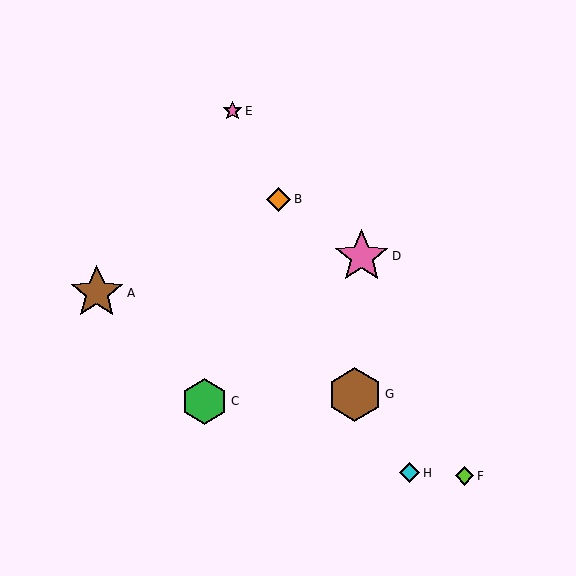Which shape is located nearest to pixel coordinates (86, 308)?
The brown star (labeled A) at (97, 293) is nearest to that location.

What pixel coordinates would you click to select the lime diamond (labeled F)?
Click at (464, 476) to select the lime diamond F.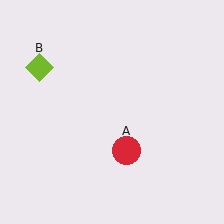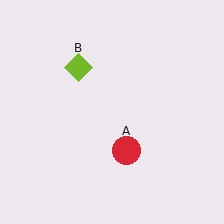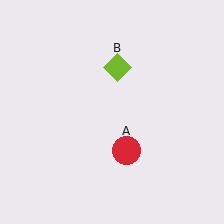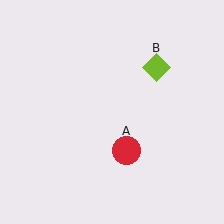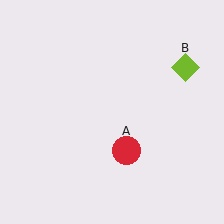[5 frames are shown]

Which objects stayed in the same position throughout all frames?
Red circle (object A) remained stationary.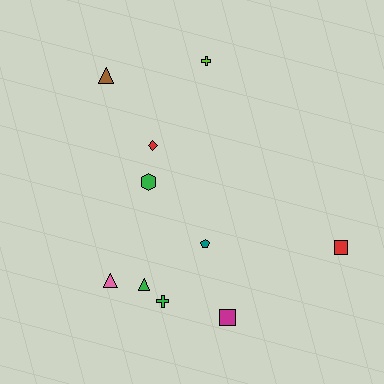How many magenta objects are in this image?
There is 1 magenta object.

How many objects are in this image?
There are 10 objects.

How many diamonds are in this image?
There is 1 diamond.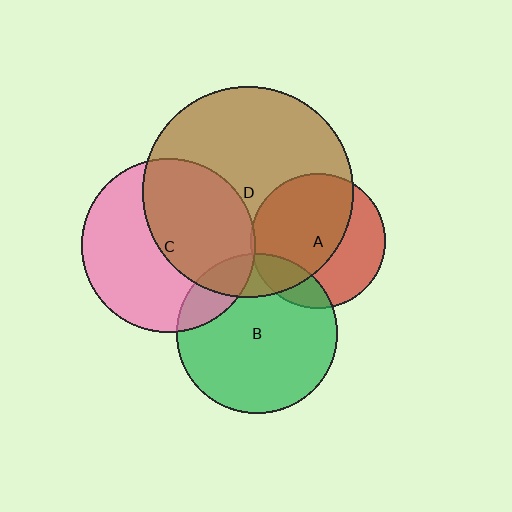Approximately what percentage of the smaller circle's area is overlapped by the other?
Approximately 5%.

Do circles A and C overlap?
Yes.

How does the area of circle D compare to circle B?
Approximately 1.7 times.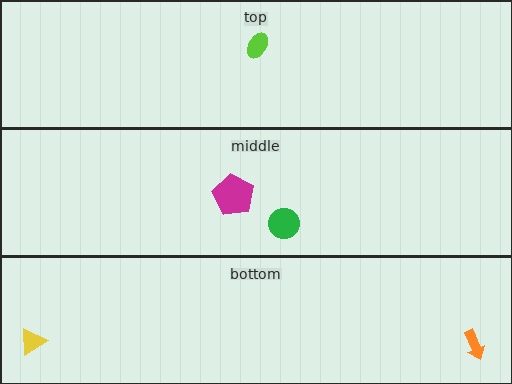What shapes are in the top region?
The lime ellipse.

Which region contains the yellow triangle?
The bottom region.